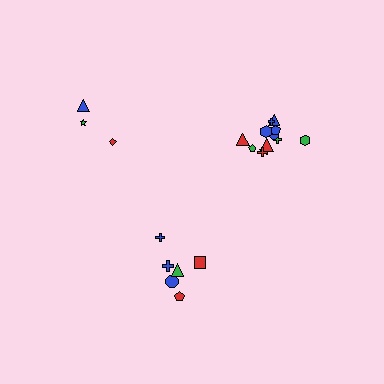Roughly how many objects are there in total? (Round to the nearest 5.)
Roughly 20 objects in total.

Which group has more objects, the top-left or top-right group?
The top-right group.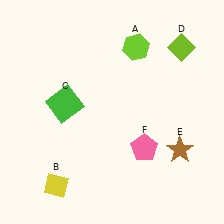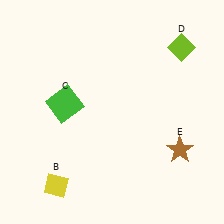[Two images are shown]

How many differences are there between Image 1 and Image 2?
There are 2 differences between the two images.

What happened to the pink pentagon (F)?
The pink pentagon (F) was removed in Image 2. It was in the bottom-right area of Image 1.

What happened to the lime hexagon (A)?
The lime hexagon (A) was removed in Image 2. It was in the top-right area of Image 1.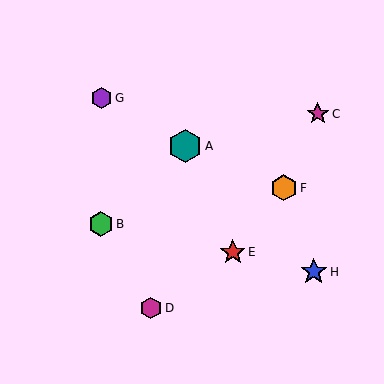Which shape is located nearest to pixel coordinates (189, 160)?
The teal hexagon (labeled A) at (185, 146) is nearest to that location.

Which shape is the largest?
The teal hexagon (labeled A) is the largest.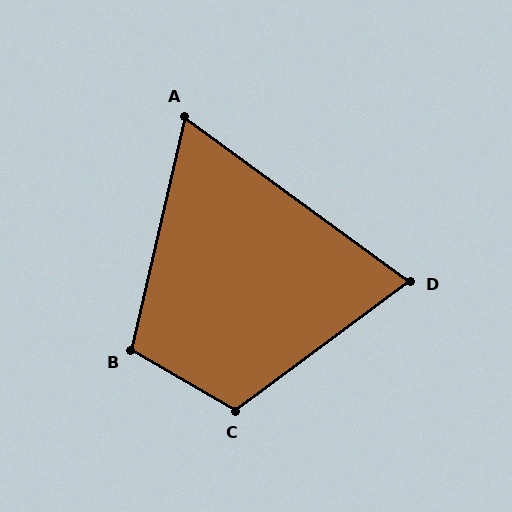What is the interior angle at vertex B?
Approximately 107 degrees (obtuse).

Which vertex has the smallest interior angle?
A, at approximately 67 degrees.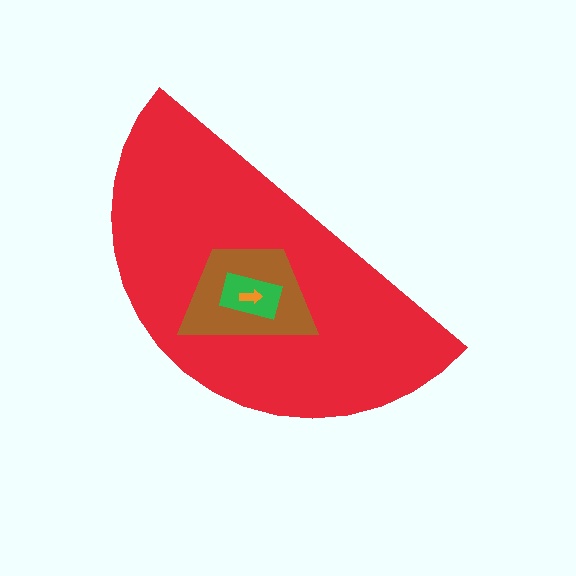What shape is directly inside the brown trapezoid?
The green rectangle.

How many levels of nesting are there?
4.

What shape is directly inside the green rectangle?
The orange arrow.